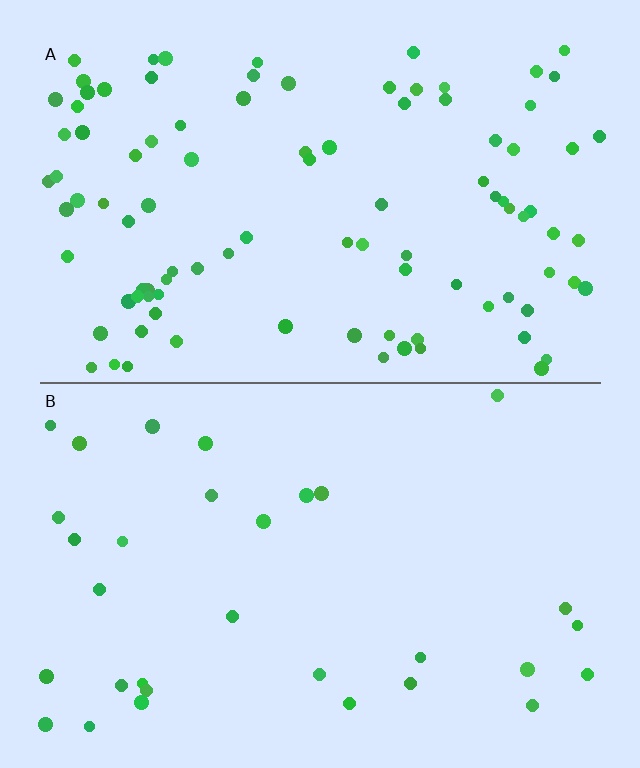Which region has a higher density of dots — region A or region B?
A (the top).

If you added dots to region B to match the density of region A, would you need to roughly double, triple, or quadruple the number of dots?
Approximately triple.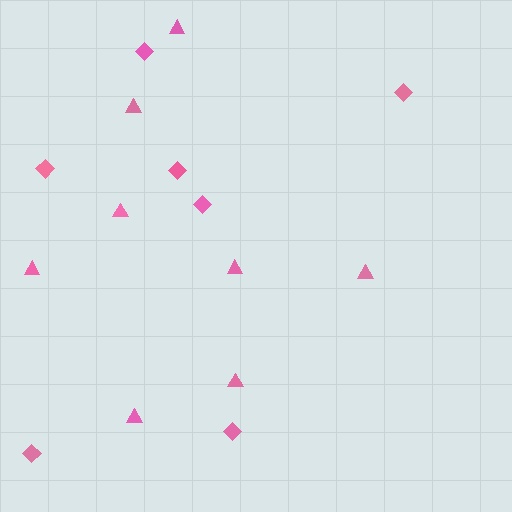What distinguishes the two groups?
There are 2 groups: one group of diamonds (7) and one group of triangles (8).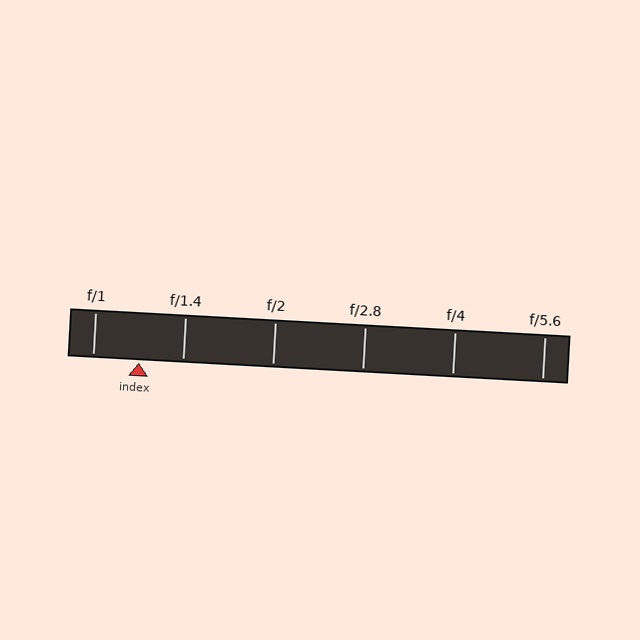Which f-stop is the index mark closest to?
The index mark is closest to f/1.4.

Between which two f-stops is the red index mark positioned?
The index mark is between f/1 and f/1.4.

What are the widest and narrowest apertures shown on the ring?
The widest aperture shown is f/1 and the narrowest is f/5.6.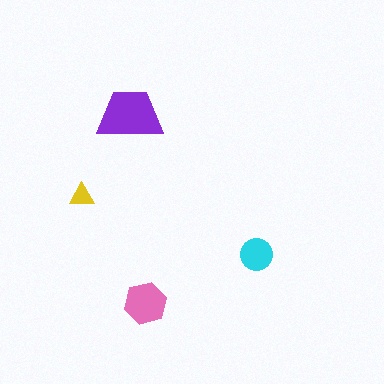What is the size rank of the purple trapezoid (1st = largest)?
1st.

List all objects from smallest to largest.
The yellow triangle, the cyan circle, the pink hexagon, the purple trapezoid.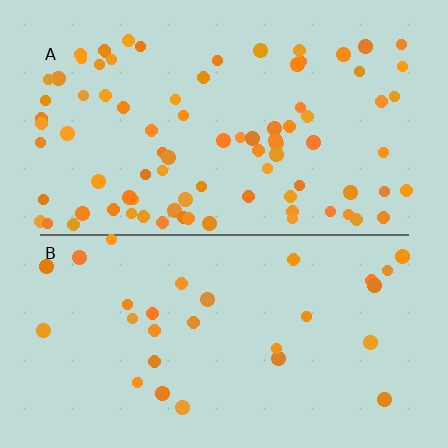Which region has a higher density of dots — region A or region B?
A (the top).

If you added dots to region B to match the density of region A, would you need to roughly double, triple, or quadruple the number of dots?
Approximately triple.